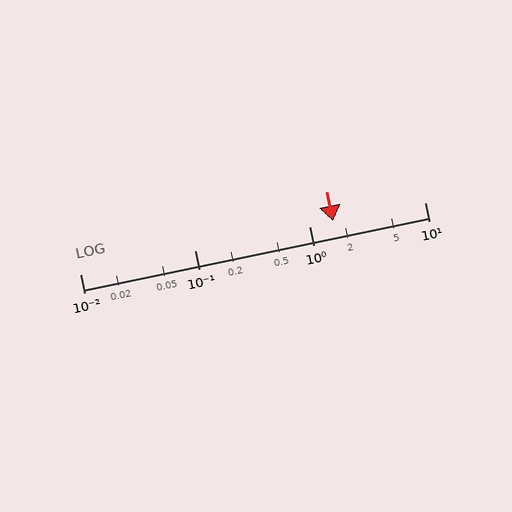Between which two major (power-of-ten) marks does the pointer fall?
The pointer is between 1 and 10.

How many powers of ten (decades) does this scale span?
The scale spans 3 decades, from 0.01 to 10.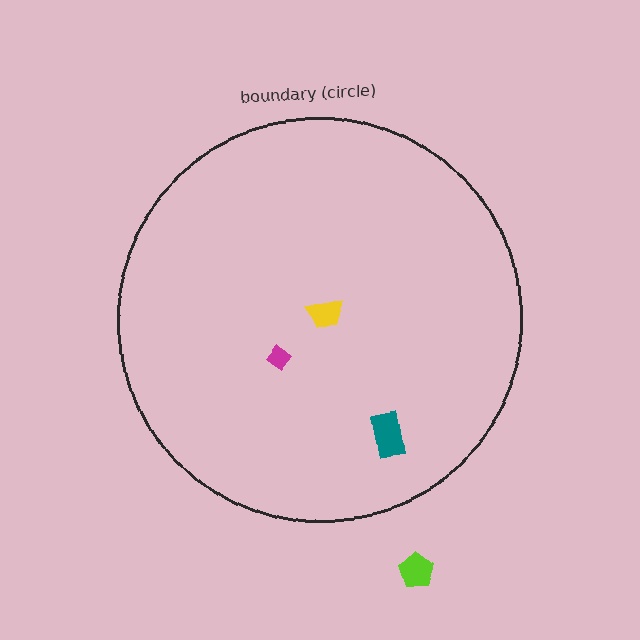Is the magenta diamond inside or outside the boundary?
Inside.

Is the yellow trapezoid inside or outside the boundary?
Inside.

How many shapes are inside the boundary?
3 inside, 1 outside.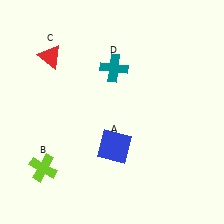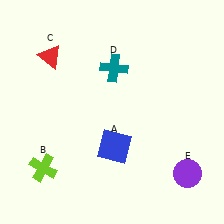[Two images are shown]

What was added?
A purple circle (E) was added in Image 2.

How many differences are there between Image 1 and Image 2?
There is 1 difference between the two images.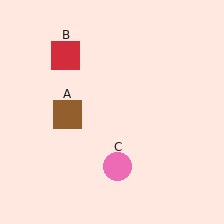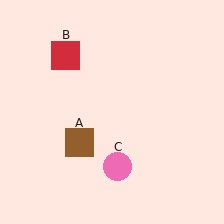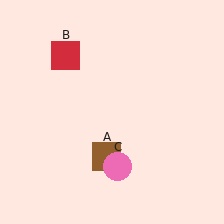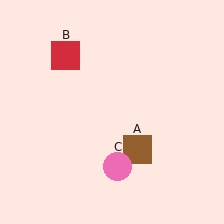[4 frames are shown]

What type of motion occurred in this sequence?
The brown square (object A) rotated counterclockwise around the center of the scene.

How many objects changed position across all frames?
1 object changed position: brown square (object A).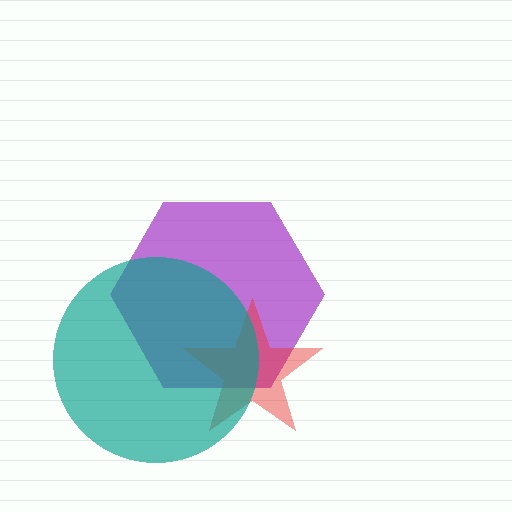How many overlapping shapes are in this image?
There are 3 overlapping shapes in the image.